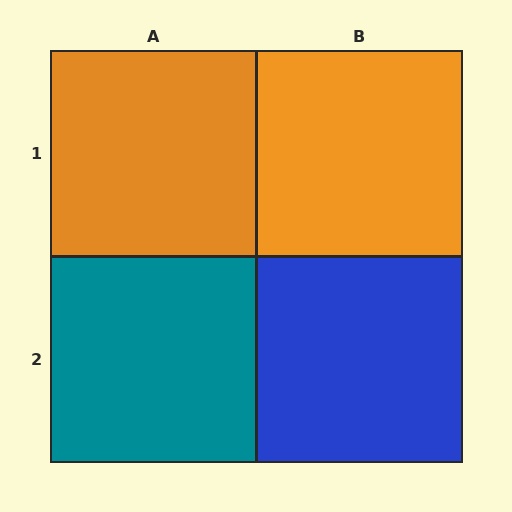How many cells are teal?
1 cell is teal.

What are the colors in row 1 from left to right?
Orange, orange.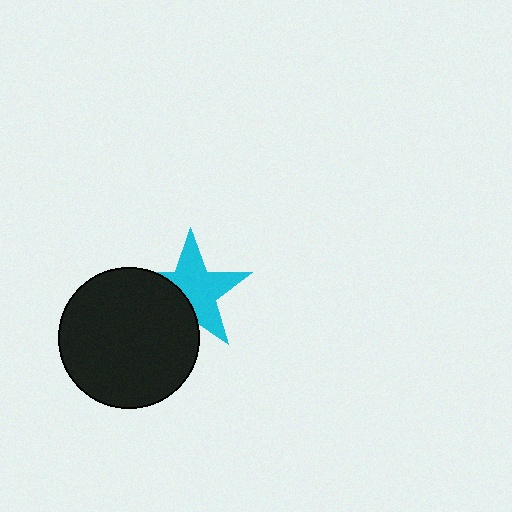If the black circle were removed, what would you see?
You would see the complete cyan star.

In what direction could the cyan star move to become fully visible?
The cyan star could move toward the upper-right. That would shift it out from behind the black circle entirely.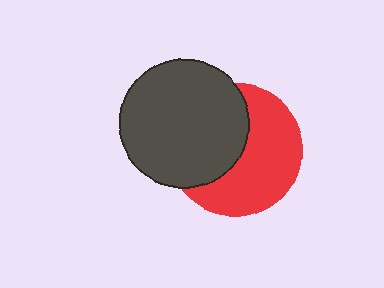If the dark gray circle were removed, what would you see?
You would see the complete red circle.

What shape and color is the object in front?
The object in front is a dark gray circle.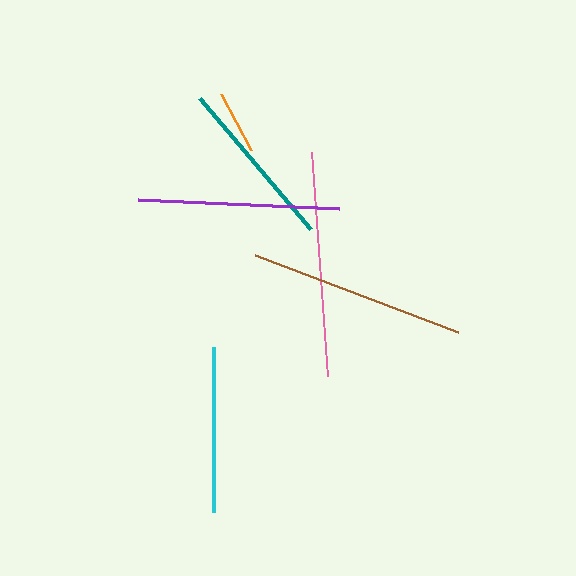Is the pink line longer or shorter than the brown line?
The pink line is longer than the brown line.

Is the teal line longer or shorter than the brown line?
The brown line is longer than the teal line.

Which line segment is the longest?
The pink line is the longest at approximately 225 pixels.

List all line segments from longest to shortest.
From longest to shortest: pink, brown, purple, teal, cyan, orange.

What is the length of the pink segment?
The pink segment is approximately 225 pixels long.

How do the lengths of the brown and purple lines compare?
The brown and purple lines are approximately the same length.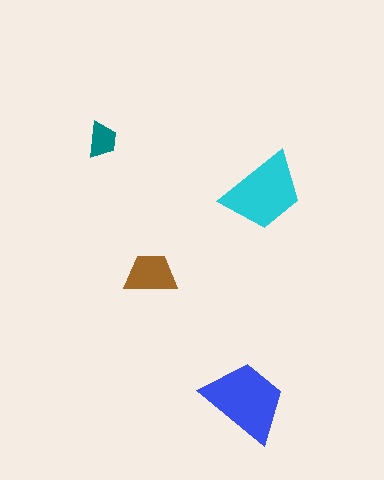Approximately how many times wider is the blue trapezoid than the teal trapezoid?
About 2.5 times wider.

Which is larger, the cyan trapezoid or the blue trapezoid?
The blue one.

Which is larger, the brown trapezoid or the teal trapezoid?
The brown one.